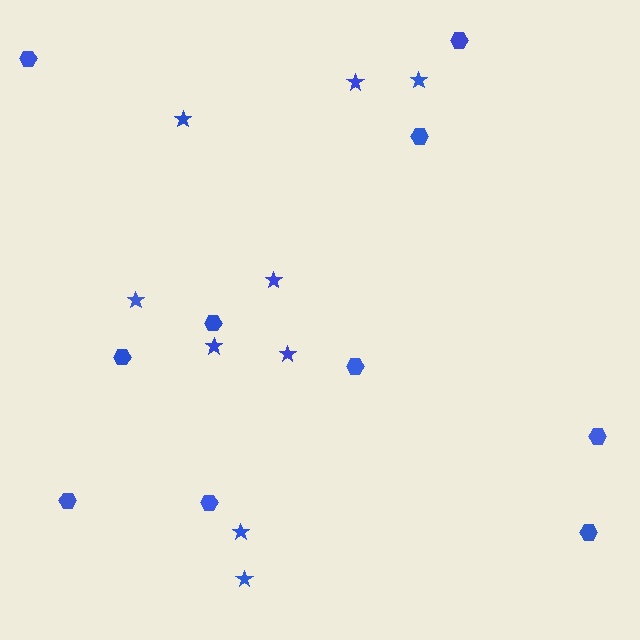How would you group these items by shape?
There are 2 groups: one group of hexagons (10) and one group of stars (9).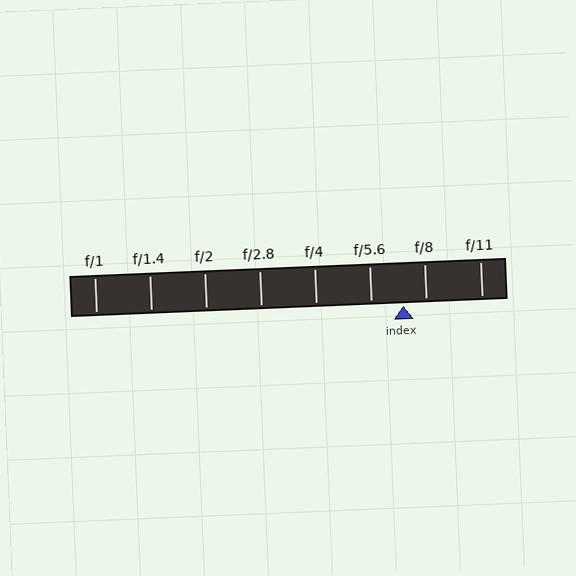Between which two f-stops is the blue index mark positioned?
The index mark is between f/5.6 and f/8.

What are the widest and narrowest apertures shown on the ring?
The widest aperture shown is f/1 and the narrowest is f/11.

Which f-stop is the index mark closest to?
The index mark is closest to f/8.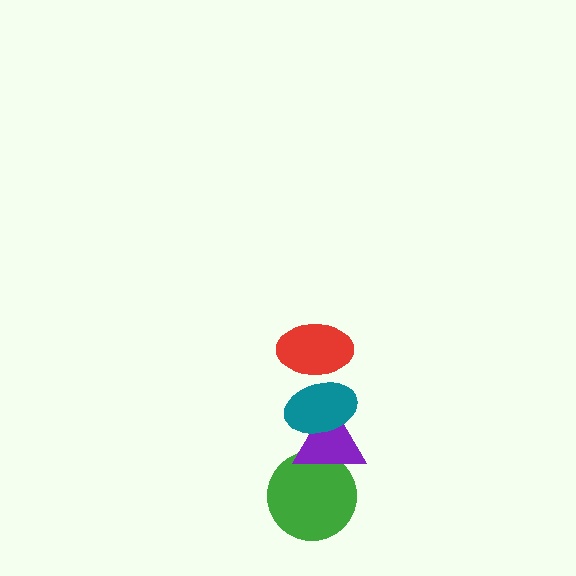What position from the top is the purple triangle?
The purple triangle is 3rd from the top.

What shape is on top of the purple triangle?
The teal ellipse is on top of the purple triangle.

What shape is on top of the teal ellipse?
The red ellipse is on top of the teal ellipse.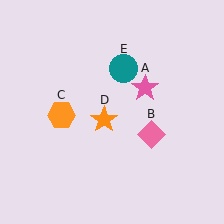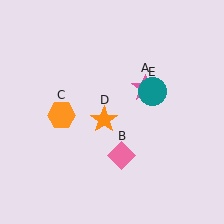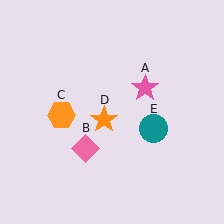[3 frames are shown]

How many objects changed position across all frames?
2 objects changed position: pink diamond (object B), teal circle (object E).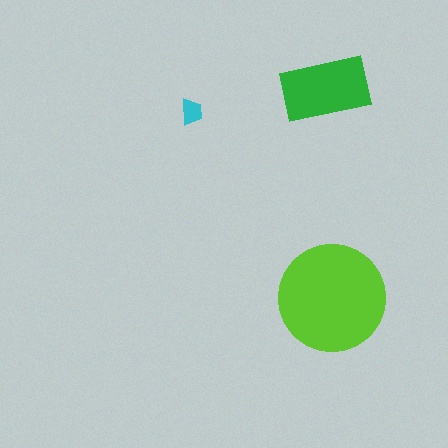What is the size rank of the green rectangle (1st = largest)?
2nd.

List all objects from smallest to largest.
The cyan trapezoid, the green rectangle, the lime circle.